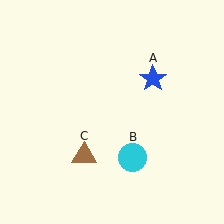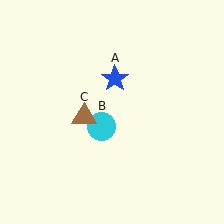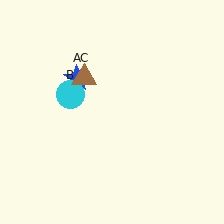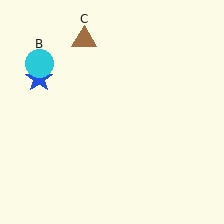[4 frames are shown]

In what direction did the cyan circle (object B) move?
The cyan circle (object B) moved up and to the left.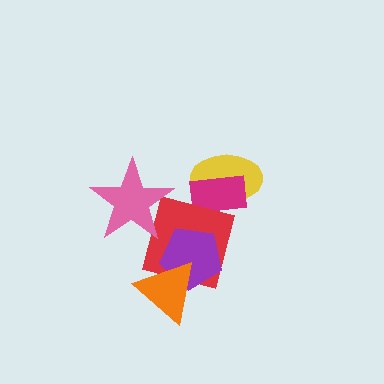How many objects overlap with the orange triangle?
2 objects overlap with the orange triangle.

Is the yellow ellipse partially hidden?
Yes, it is partially covered by another shape.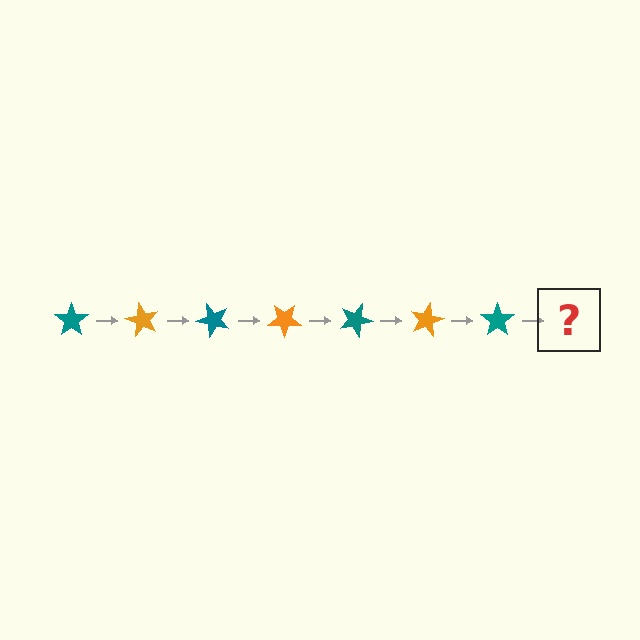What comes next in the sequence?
The next element should be an orange star, rotated 420 degrees from the start.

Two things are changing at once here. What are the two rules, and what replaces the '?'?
The two rules are that it rotates 60 degrees each step and the color cycles through teal and orange. The '?' should be an orange star, rotated 420 degrees from the start.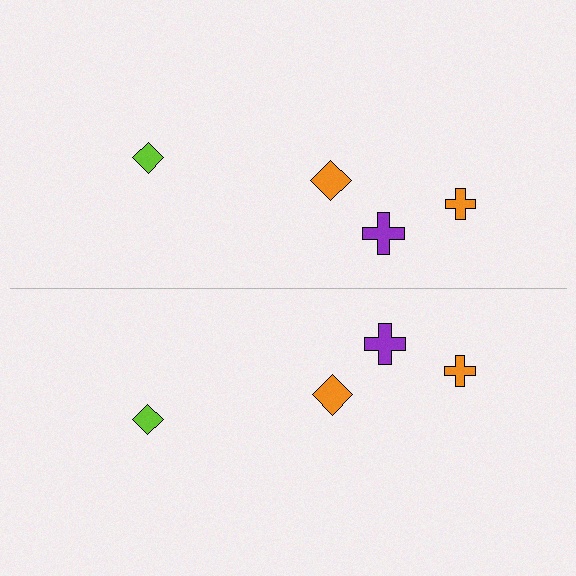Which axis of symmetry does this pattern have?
The pattern has a horizontal axis of symmetry running through the center of the image.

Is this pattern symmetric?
Yes, this pattern has bilateral (reflection) symmetry.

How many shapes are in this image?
There are 8 shapes in this image.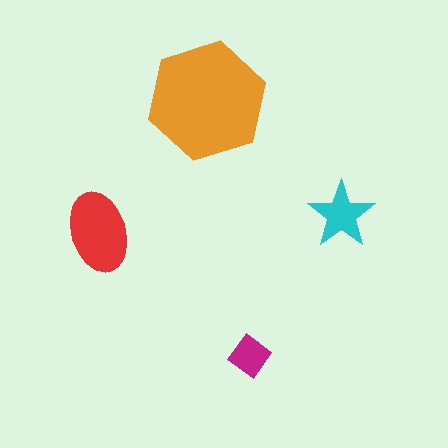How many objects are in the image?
There are 4 objects in the image.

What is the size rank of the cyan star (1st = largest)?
3rd.